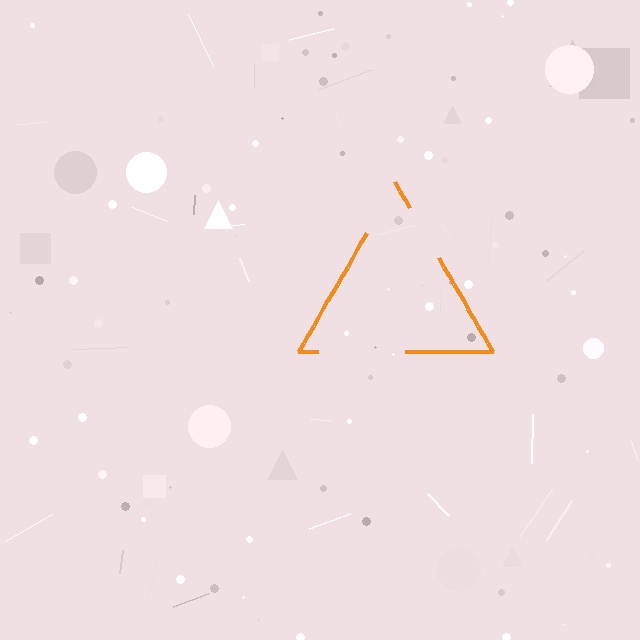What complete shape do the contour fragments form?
The contour fragments form a triangle.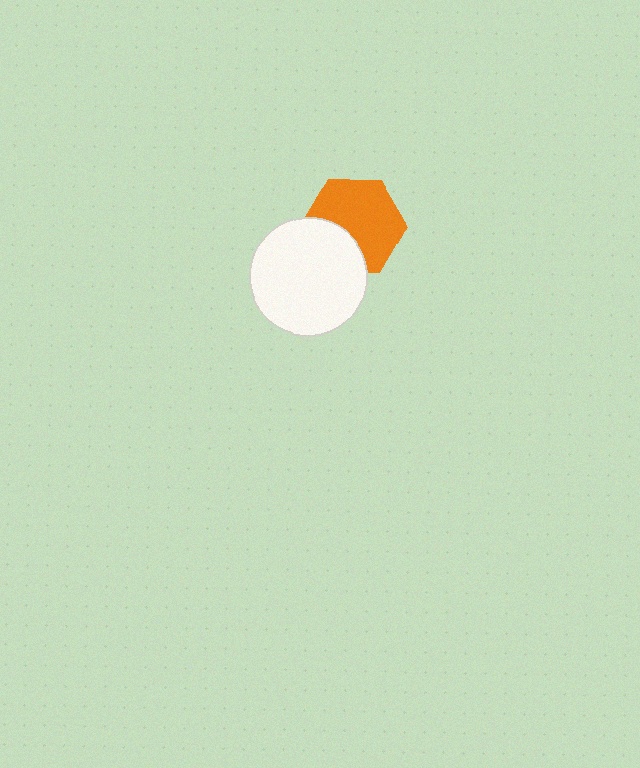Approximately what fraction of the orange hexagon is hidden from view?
Roughly 31% of the orange hexagon is hidden behind the white circle.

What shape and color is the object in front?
The object in front is a white circle.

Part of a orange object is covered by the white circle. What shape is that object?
It is a hexagon.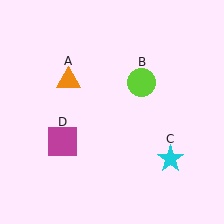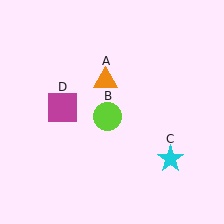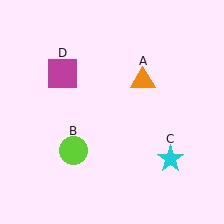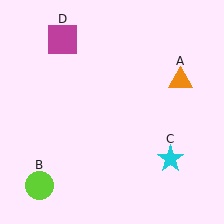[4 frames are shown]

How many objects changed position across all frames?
3 objects changed position: orange triangle (object A), lime circle (object B), magenta square (object D).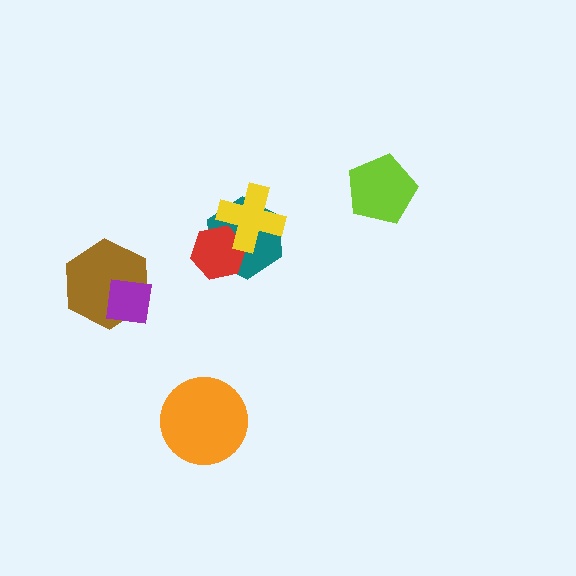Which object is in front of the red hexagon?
The yellow cross is in front of the red hexagon.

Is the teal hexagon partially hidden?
Yes, it is partially covered by another shape.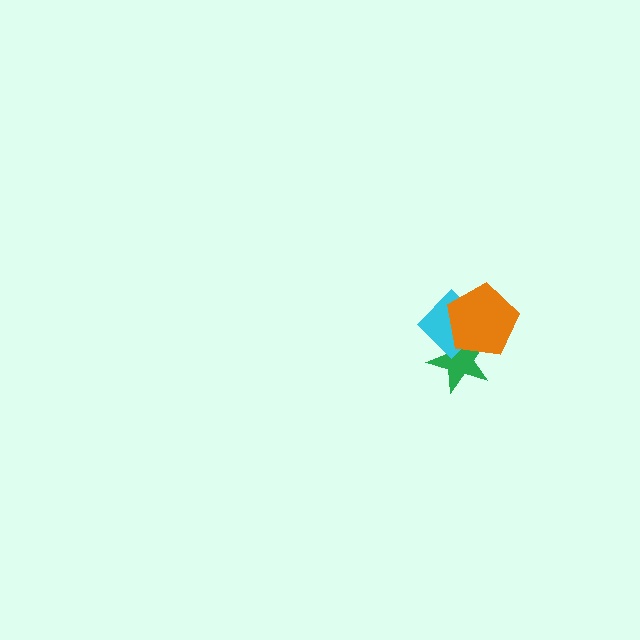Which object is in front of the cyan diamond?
The orange pentagon is in front of the cyan diamond.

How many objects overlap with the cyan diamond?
2 objects overlap with the cyan diamond.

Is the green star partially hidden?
Yes, it is partially covered by another shape.